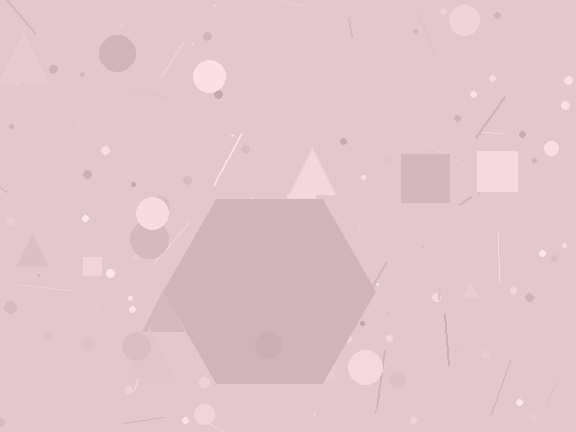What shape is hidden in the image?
A hexagon is hidden in the image.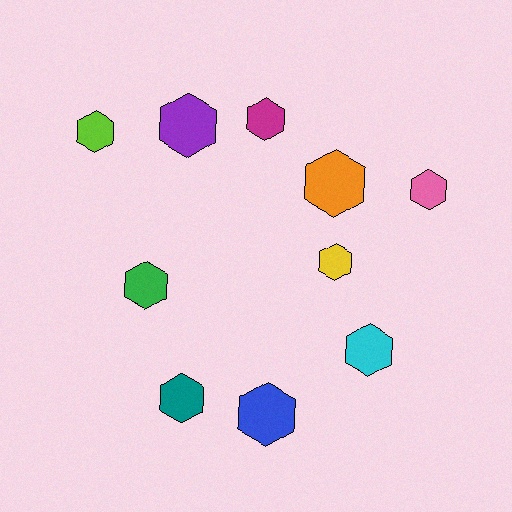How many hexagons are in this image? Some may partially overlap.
There are 10 hexagons.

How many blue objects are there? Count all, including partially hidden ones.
There is 1 blue object.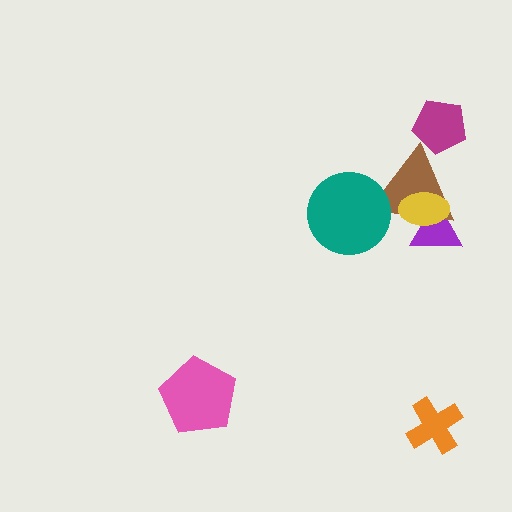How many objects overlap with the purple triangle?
2 objects overlap with the purple triangle.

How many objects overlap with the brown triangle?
4 objects overlap with the brown triangle.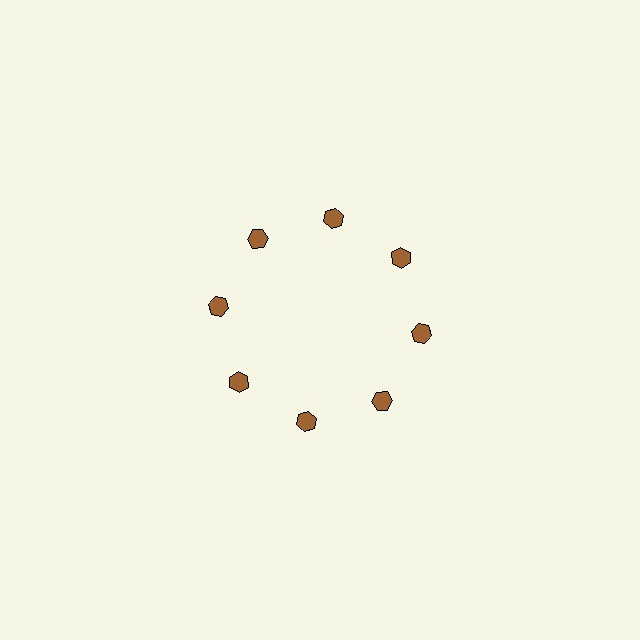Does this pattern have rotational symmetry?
Yes, this pattern has 8-fold rotational symmetry. It looks the same after rotating 45 degrees around the center.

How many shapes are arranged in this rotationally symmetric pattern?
There are 8 shapes, arranged in 8 groups of 1.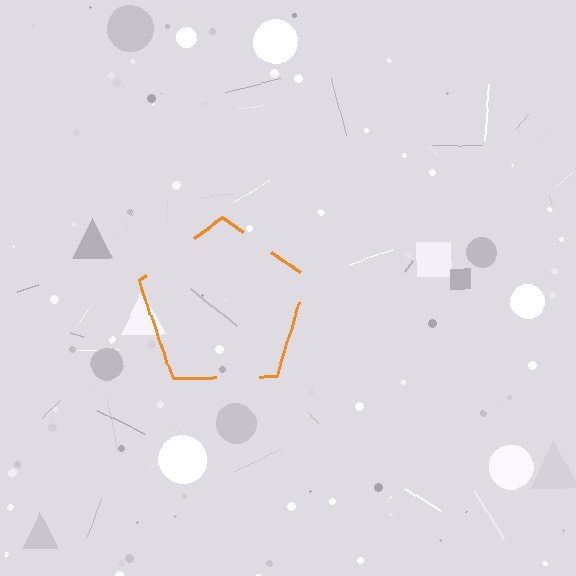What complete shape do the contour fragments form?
The contour fragments form a pentagon.